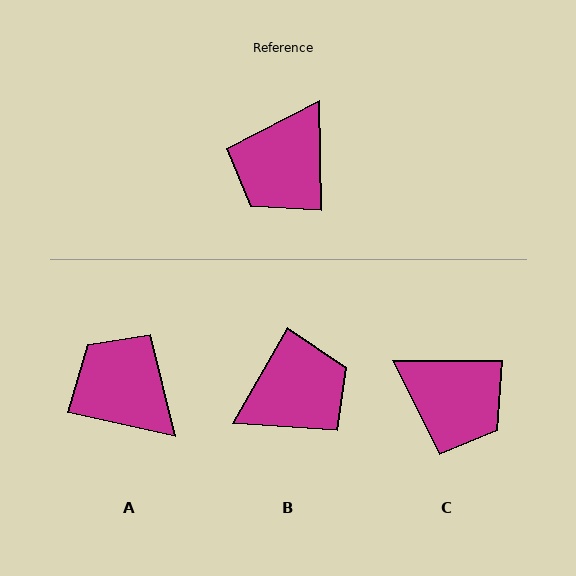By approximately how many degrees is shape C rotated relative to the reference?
Approximately 89 degrees counter-clockwise.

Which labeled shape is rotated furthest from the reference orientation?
B, about 149 degrees away.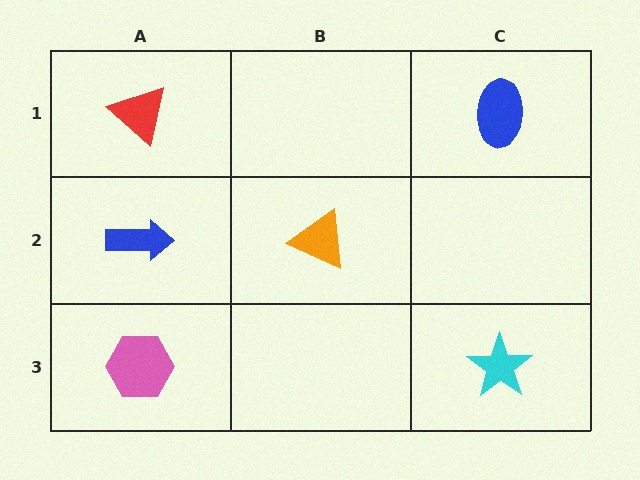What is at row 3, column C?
A cyan star.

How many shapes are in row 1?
2 shapes.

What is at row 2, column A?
A blue arrow.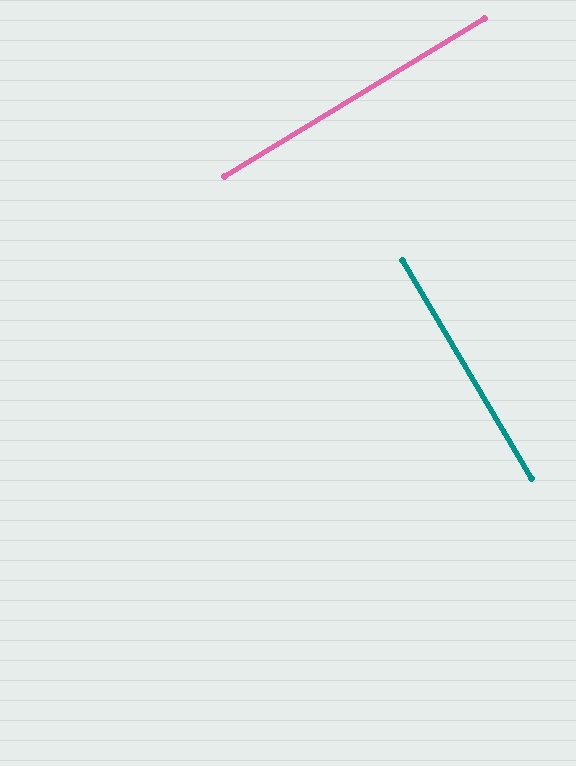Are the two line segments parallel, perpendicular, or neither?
Perpendicular — they meet at approximately 89°.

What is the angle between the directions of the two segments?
Approximately 89 degrees.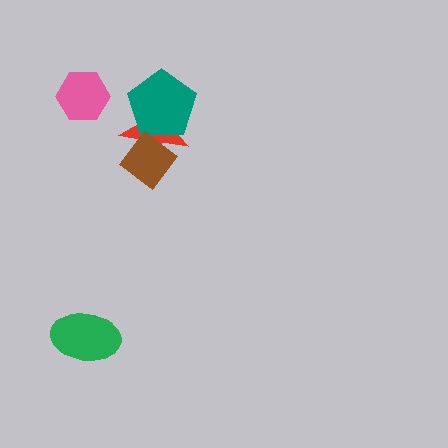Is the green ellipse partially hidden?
No, no other shape covers it.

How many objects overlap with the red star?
2 objects overlap with the red star.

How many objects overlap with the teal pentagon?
2 objects overlap with the teal pentagon.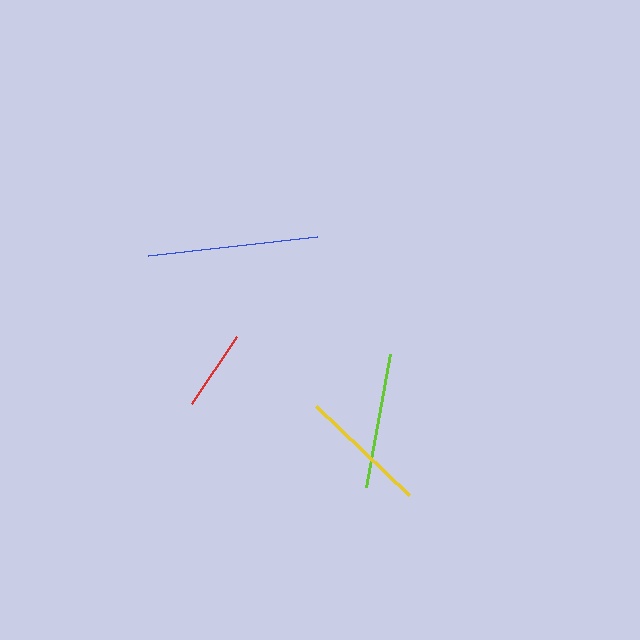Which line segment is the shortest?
The red line is the shortest at approximately 81 pixels.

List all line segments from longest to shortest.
From longest to shortest: blue, lime, yellow, red.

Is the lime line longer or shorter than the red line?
The lime line is longer than the red line.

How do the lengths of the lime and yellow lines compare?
The lime and yellow lines are approximately the same length.